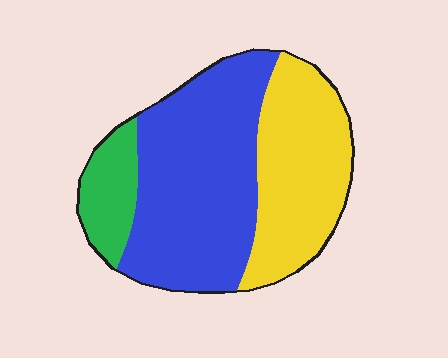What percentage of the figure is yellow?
Yellow covers 35% of the figure.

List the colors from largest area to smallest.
From largest to smallest: blue, yellow, green.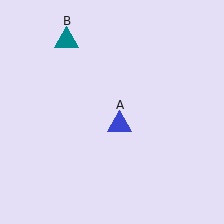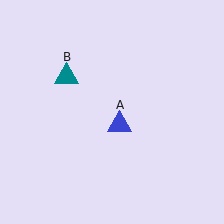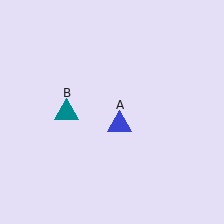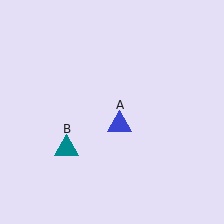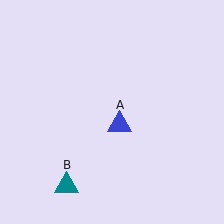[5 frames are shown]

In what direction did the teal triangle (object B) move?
The teal triangle (object B) moved down.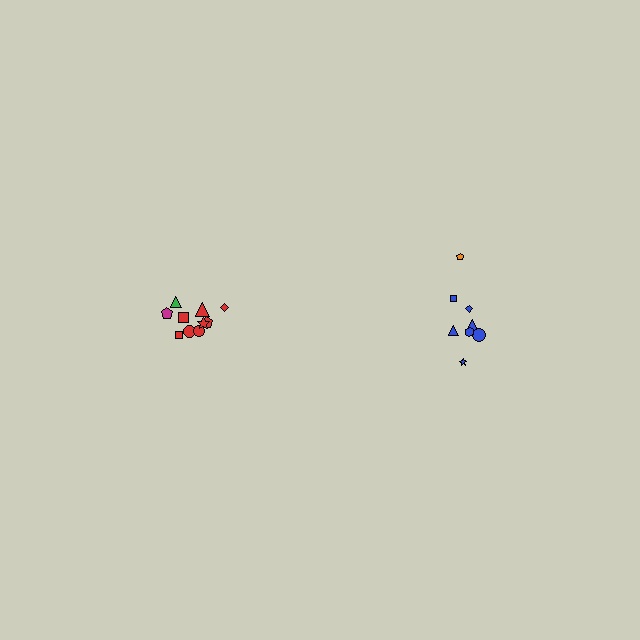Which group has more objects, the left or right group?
The left group.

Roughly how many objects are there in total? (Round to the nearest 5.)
Roughly 20 objects in total.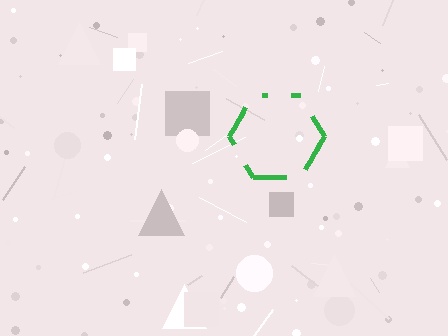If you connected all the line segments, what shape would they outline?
They would outline a hexagon.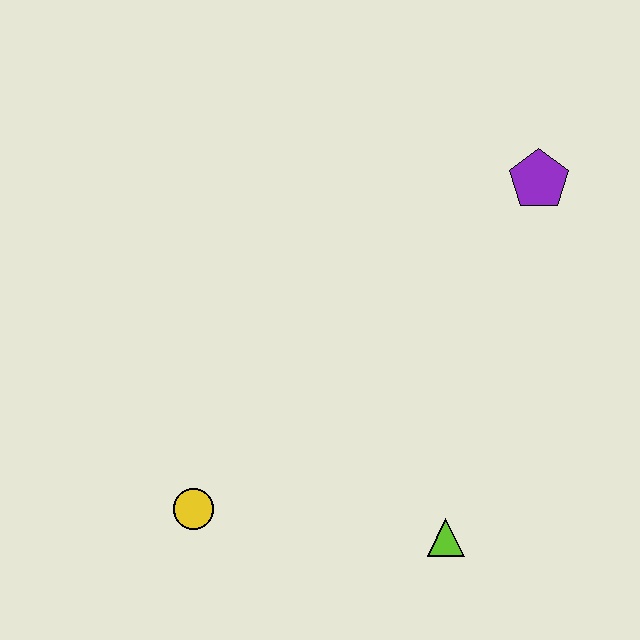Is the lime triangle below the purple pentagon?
Yes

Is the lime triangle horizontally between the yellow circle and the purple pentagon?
Yes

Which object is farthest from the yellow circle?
The purple pentagon is farthest from the yellow circle.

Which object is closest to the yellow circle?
The lime triangle is closest to the yellow circle.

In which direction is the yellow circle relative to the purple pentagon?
The yellow circle is to the left of the purple pentagon.